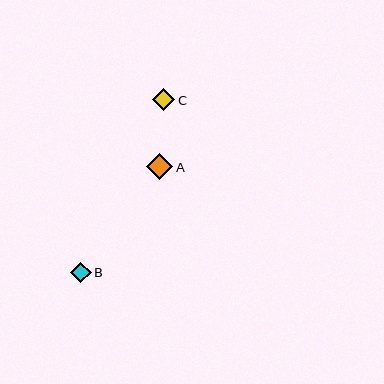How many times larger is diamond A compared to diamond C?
Diamond A is approximately 1.2 times the size of diamond C.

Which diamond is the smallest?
Diamond B is the smallest with a size of approximately 20 pixels.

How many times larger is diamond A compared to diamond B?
Diamond A is approximately 1.3 times the size of diamond B.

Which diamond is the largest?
Diamond A is the largest with a size of approximately 26 pixels.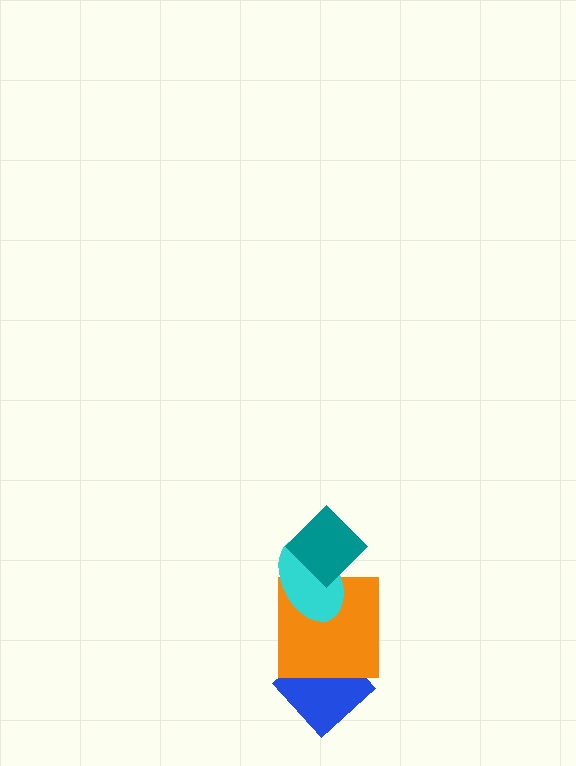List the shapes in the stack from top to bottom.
From top to bottom: the teal diamond, the cyan ellipse, the orange square, the blue diamond.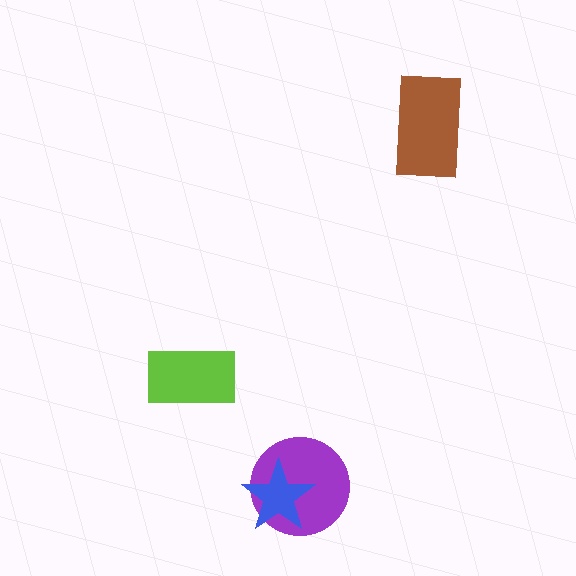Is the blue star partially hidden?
No, no other shape covers it.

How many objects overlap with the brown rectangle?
0 objects overlap with the brown rectangle.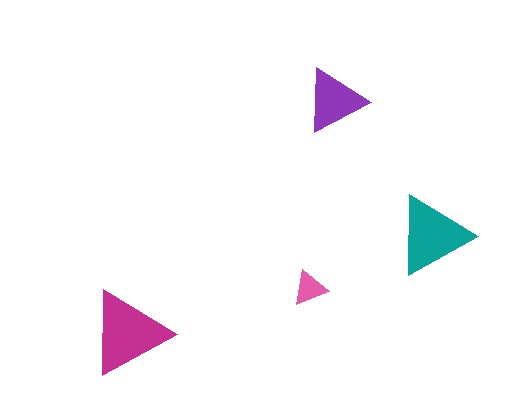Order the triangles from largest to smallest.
the magenta one, the teal one, the purple one, the pink one.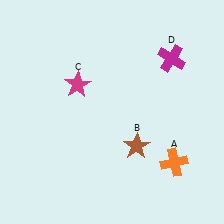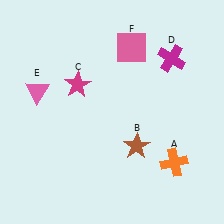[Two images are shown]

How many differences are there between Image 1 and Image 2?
There are 2 differences between the two images.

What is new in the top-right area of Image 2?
A pink square (F) was added in the top-right area of Image 2.